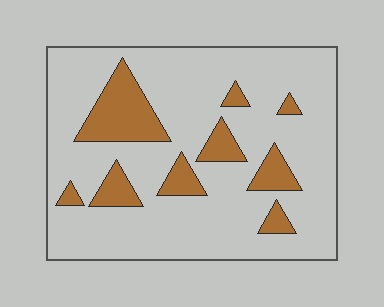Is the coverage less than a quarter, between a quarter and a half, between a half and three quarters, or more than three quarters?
Less than a quarter.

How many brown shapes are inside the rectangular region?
9.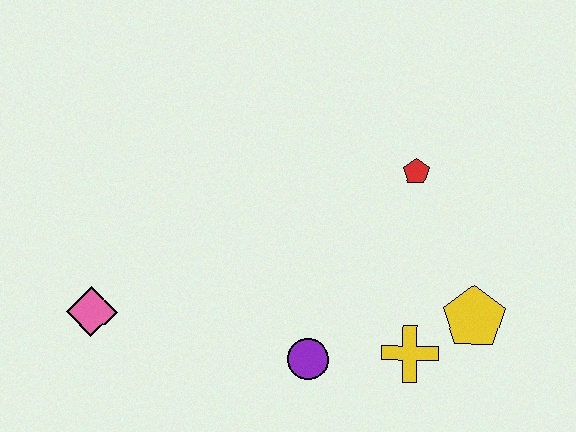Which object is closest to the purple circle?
The yellow cross is closest to the purple circle.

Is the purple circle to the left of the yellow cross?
Yes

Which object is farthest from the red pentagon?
The pink diamond is farthest from the red pentagon.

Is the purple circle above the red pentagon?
No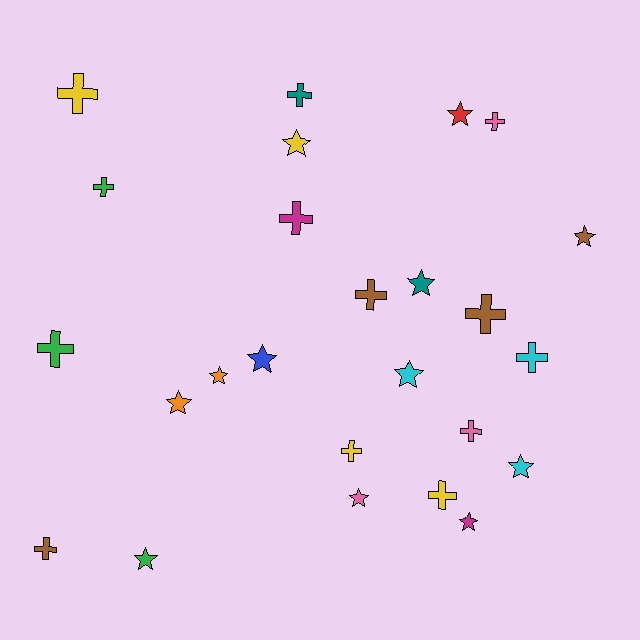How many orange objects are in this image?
There are 2 orange objects.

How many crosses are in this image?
There are 13 crosses.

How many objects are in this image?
There are 25 objects.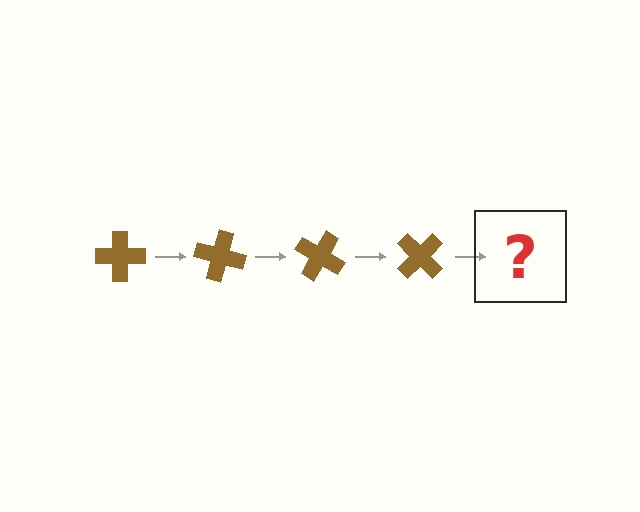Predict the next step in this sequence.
The next step is a brown cross rotated 60 degrees.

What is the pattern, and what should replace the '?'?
The pattern is that the cross rotates 15 degrees each step. The '?' should be a brown cross rotated 60 degrees.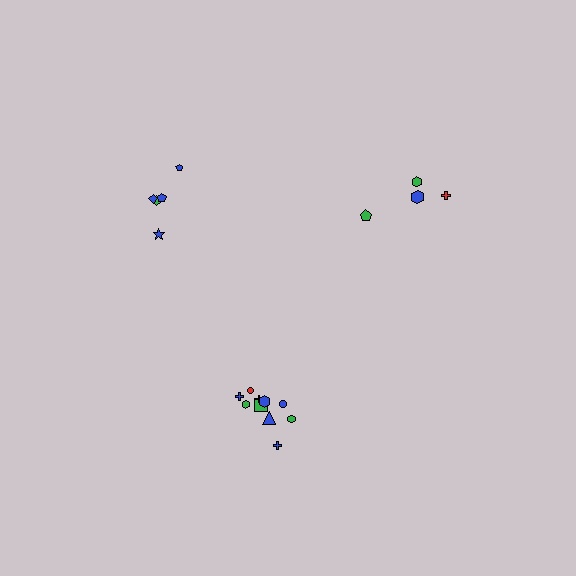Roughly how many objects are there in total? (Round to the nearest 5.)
Roughly 20 objects in total.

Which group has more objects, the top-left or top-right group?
The top-left group.